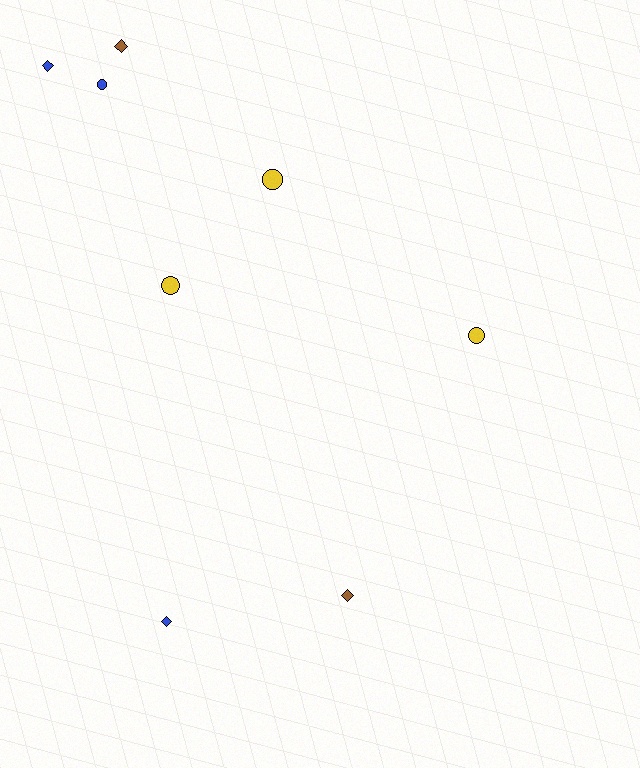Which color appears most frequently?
Yellow, with 3 objects.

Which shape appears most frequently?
Diamond, with 4 objects.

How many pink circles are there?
There are no pink circles.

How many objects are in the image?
There are 8 objects.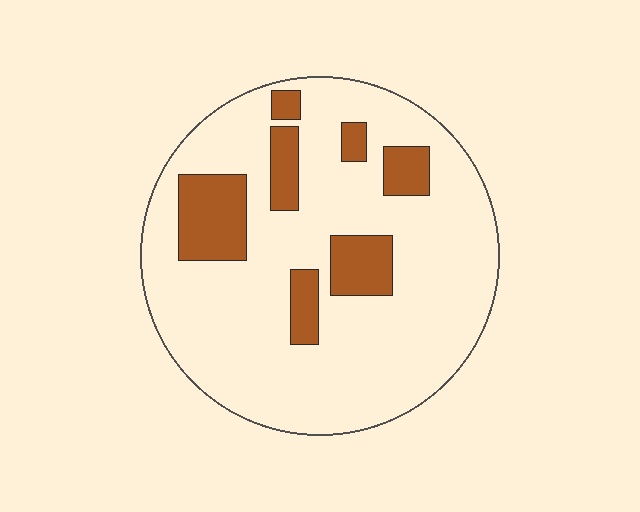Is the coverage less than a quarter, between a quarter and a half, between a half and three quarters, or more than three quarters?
Less than a quarter.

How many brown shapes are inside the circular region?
7.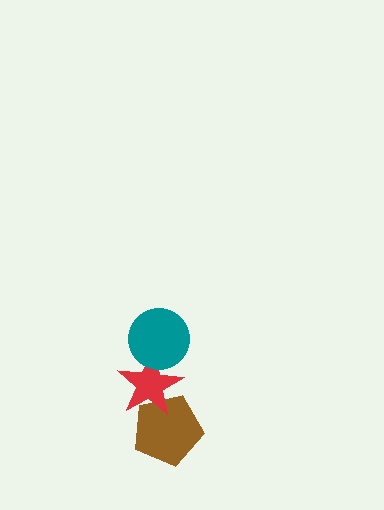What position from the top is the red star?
The red star is 2nd from the top.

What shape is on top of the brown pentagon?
The red star is on top of the brown pentagon.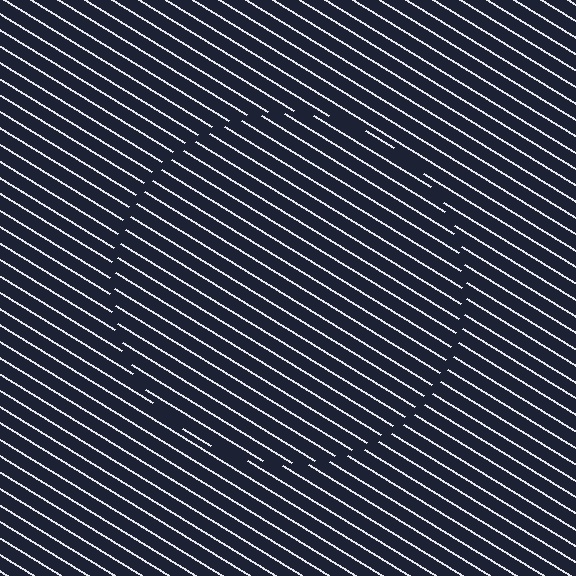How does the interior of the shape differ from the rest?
The interior of the shape contains the same grating, shifted by half a period — the contour is defined by the phase discontinuity where line-ends from the inner and outer gratings abut.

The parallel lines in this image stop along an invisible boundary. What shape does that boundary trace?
An illusory circle. The interior of the shape contains the same grating, shifted by half a period — the contour is defined by the phase discontinuity where line-ends from the inner and outer gratings abut.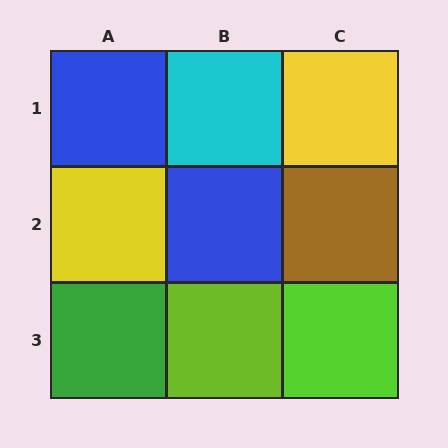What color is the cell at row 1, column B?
Cyan.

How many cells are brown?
1 cell is brown.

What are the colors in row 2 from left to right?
Yellow, blue, brown.